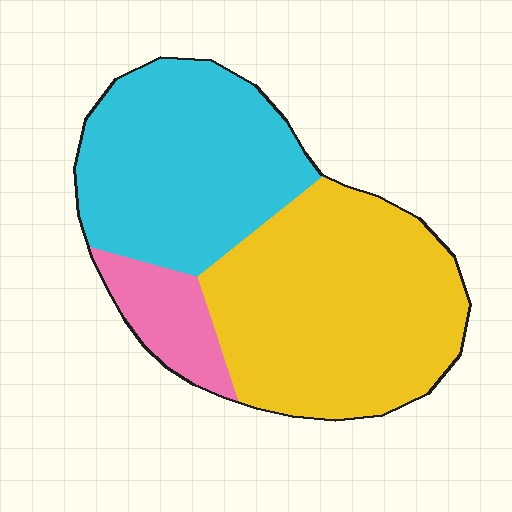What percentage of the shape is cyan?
Cyan covers 39% of the shape.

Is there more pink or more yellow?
Yellow.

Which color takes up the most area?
Yellow, at roughly 50%.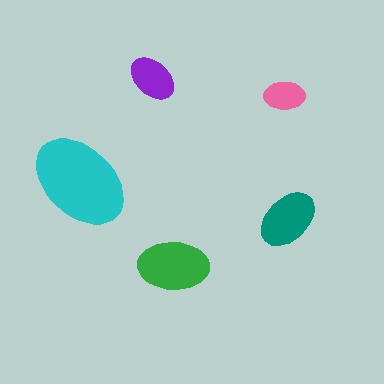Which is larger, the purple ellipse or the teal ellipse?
The teal one.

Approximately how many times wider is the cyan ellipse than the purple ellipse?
About 2 times wider.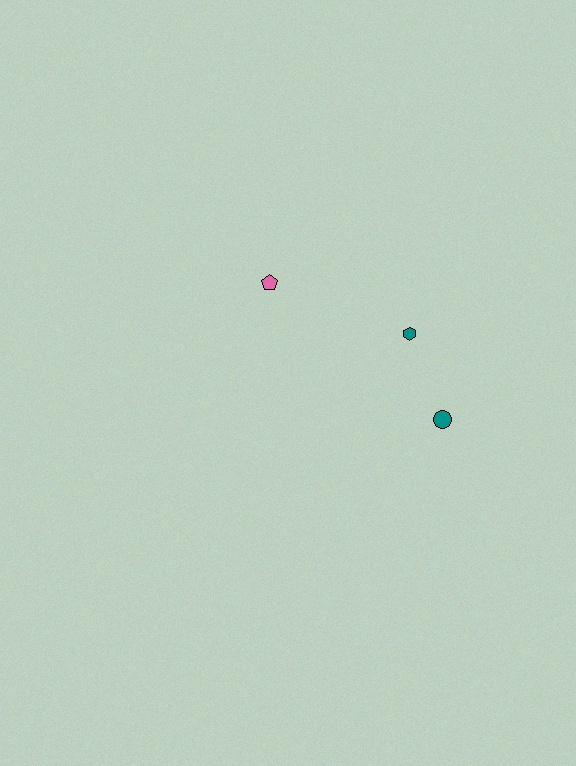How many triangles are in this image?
There are no triangles.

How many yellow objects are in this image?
There are no yellow objects.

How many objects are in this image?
There are 3 objects.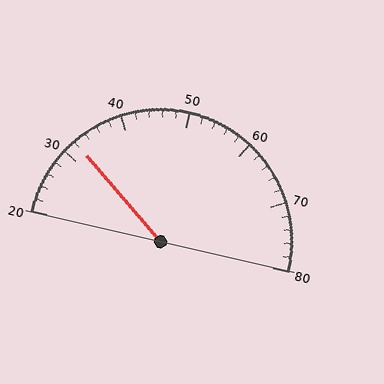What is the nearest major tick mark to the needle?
The nearest major tick mark is 30.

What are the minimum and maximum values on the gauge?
The gauge ranges from 20 to 80.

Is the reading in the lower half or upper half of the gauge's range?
The reading is in the lower half of the range (20 to 80).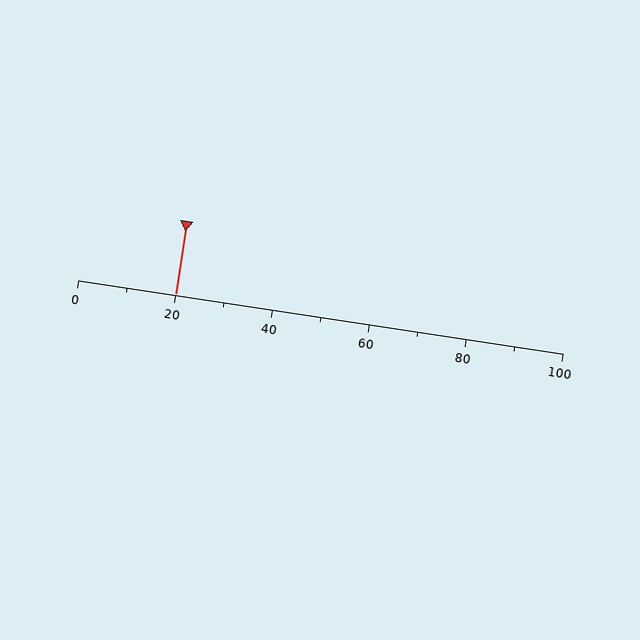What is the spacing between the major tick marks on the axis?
The major ticks are spaced 20 apart.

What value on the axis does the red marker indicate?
The marker indicates approximately 20.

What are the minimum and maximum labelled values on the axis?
The axis runs from 0 to 100.